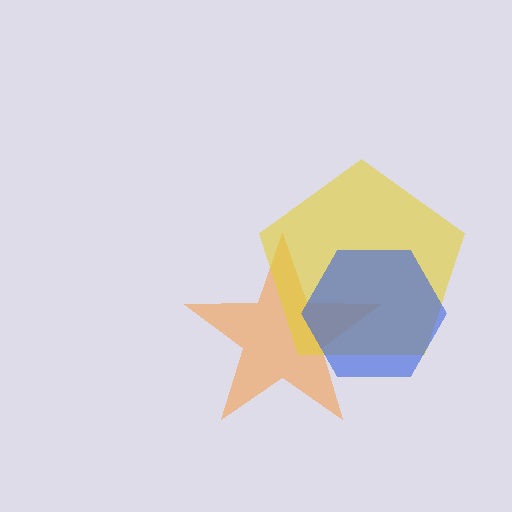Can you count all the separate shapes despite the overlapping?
Yes, there are 3 separate shapes.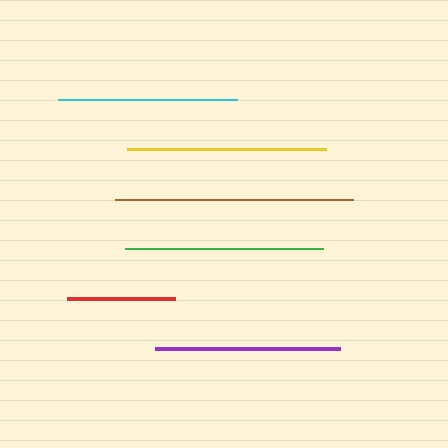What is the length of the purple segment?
The purple segment is approximately 185 pixels long.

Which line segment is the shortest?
The red line is the shortest at approximately 109 pixels.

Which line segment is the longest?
The brown line is the longest at approximately 238 pixels.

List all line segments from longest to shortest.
From longest to shortest: brown, yellow, green, purple, cyan, red.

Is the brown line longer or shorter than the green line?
The brown line is longer than the green line.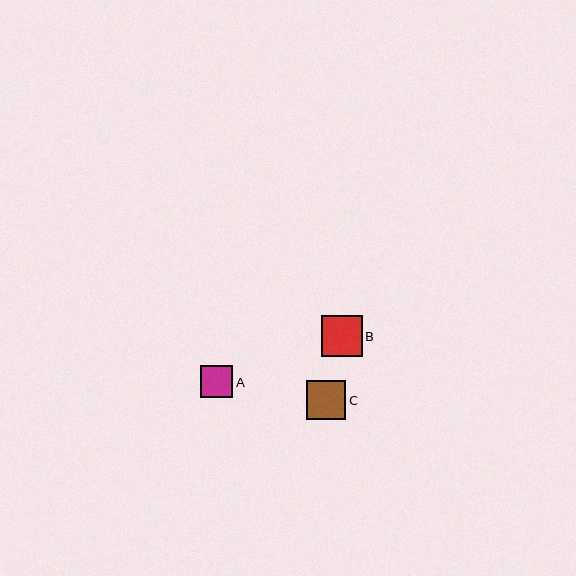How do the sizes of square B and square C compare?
Square B and square C are approximately the same size.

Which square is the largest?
Square B is the largest with a size of approximately 41 pixels.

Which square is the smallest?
Square A is the smallest with a size of approximately 33 pixels.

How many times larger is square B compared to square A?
Square B is approximately 1.3 times the size of square A.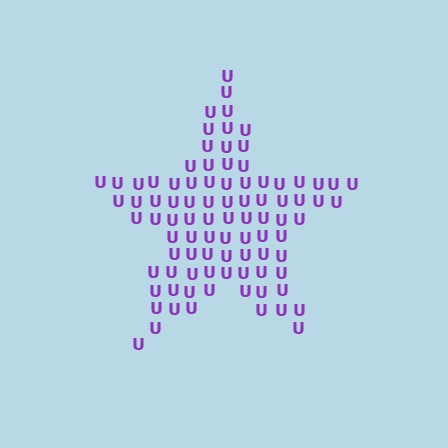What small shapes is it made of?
It is made of small letter U's.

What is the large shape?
The large shape is a star.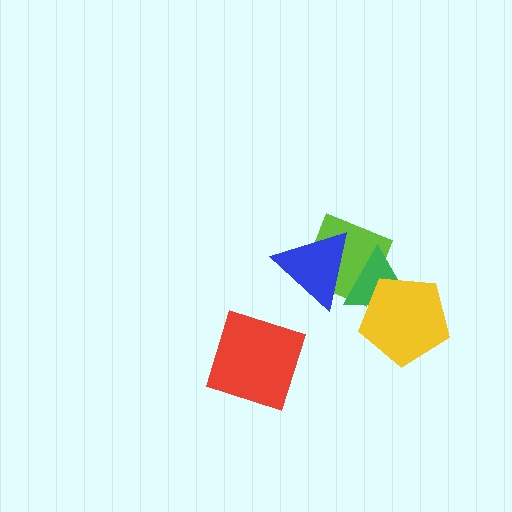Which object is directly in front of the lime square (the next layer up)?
The green triangle is directly in front of the lime square.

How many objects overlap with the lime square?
2 objects overlap with the lime square.